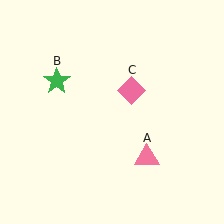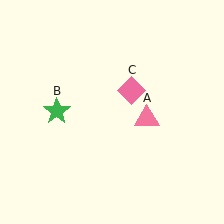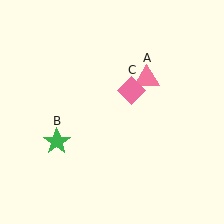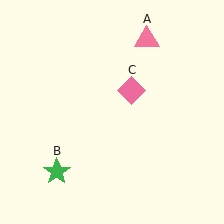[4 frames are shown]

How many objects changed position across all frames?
2 objects changed position: pink triangle (object A), green star (object B).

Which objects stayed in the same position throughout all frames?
Pink diamond (object C) remained stationary.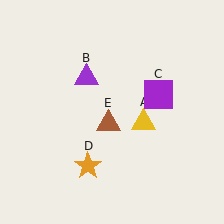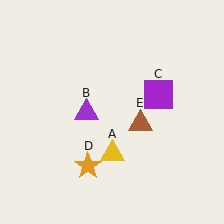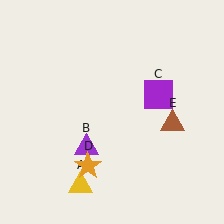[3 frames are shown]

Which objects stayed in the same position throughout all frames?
Purple square (object C) and orange star (object D) remained stationary.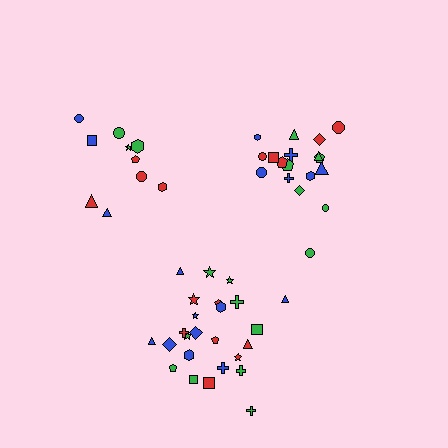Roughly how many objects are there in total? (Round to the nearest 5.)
Roughly 55 objects in total.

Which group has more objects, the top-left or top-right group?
The top-right group.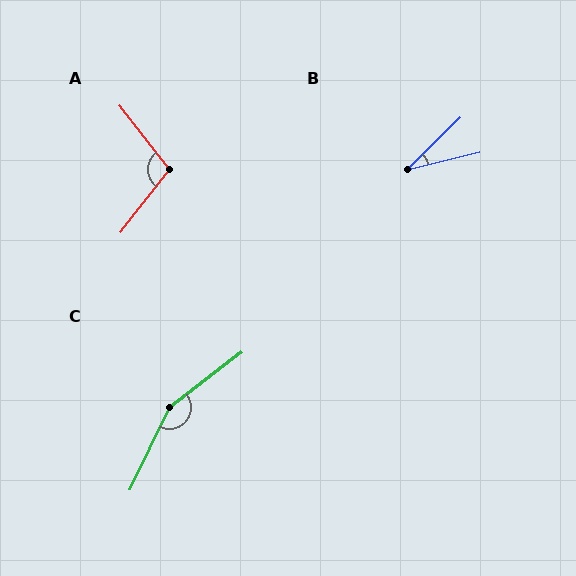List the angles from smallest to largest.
B (30°), A (104°), C (153°).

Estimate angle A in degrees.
Approximately 104 degrees.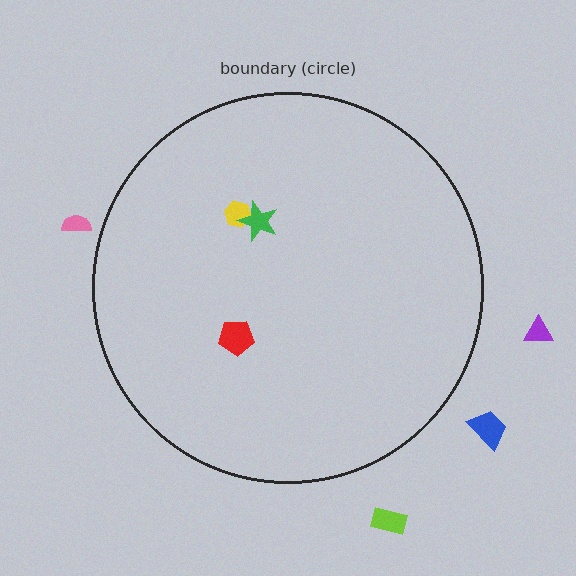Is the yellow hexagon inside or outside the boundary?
Inside.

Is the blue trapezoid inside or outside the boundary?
Outside.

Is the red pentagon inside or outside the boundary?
Inside.